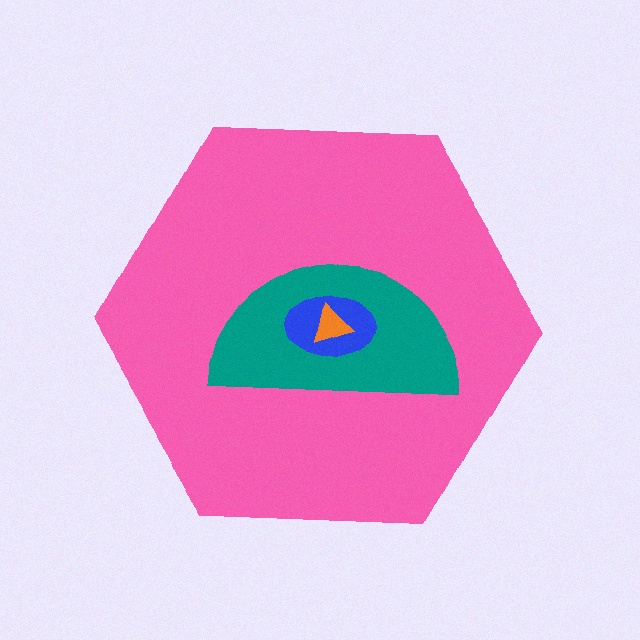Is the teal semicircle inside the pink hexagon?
Yes.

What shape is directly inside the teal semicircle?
The blue ellipse.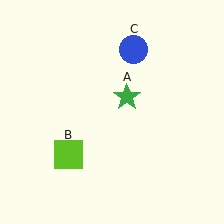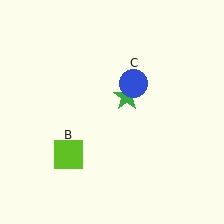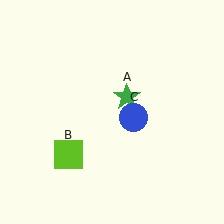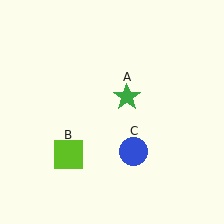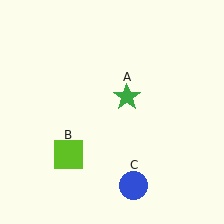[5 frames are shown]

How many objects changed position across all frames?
1 object changed position: blue circle (object C).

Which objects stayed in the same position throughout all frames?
Green star (object A) and lime square (object B) remained stationary.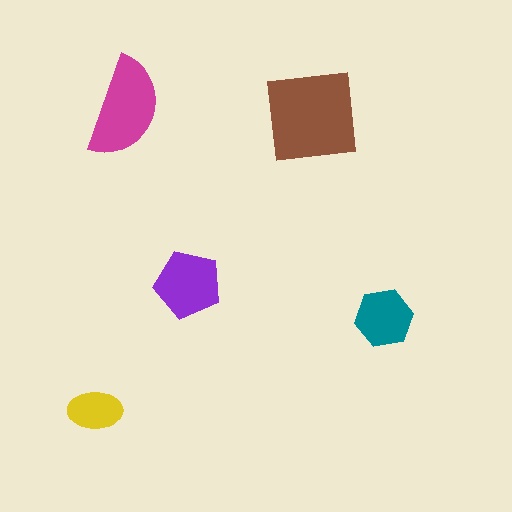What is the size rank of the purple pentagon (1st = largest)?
3rd.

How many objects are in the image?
There are 5 objects in the image.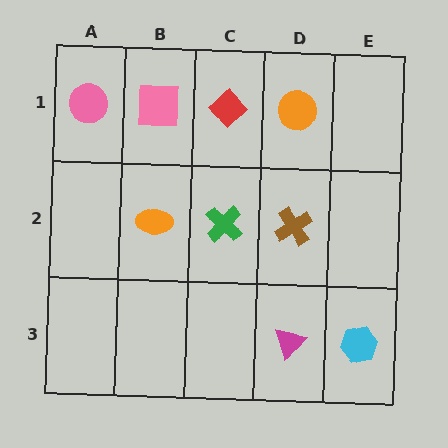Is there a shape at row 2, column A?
No, that cell is empty.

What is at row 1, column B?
A pink square.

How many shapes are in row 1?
4 shapes.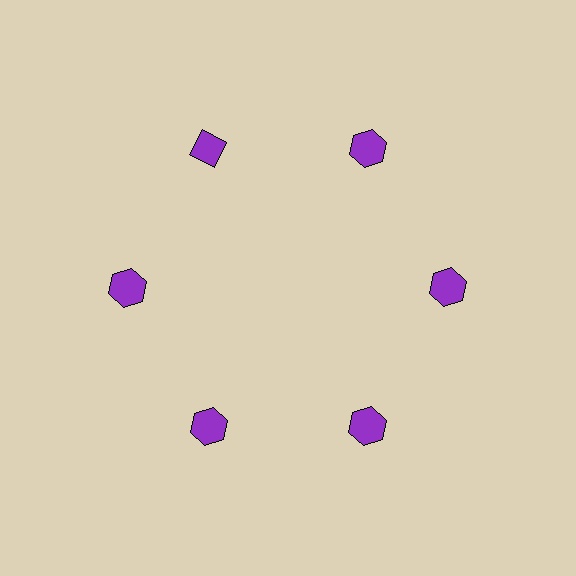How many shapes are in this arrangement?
There are 6 shapes arranged in a ring pattern.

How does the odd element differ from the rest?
It has a different shape: diamond instead of hexagon.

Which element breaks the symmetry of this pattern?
The purple diamond at roughly the 11 o'clock position breaks the symmetry. All other shapes are purple hexagons.